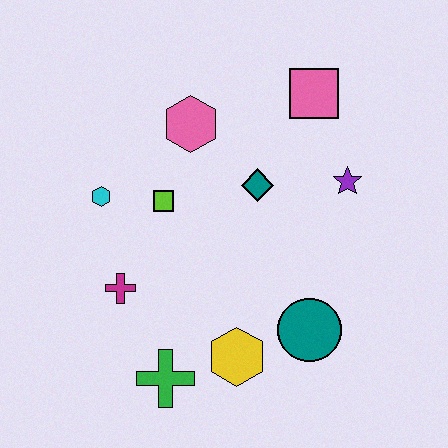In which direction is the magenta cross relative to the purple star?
The magenta cross is to the left of the purple star.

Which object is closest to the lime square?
The cyan hexagon is closest to the lime square.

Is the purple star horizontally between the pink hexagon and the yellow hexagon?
No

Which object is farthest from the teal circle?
The cyan hexagon is farthest from the teal circle.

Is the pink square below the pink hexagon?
No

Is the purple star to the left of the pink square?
No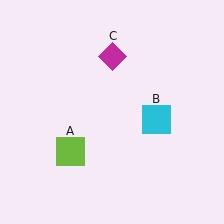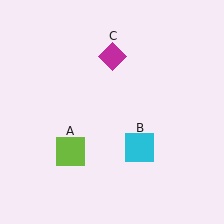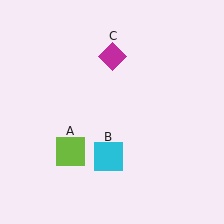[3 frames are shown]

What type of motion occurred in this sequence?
The cyan square (object B) rotated clockwise around the center of the scene.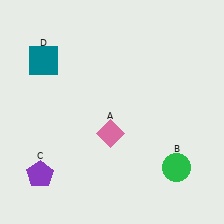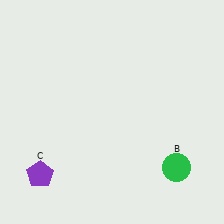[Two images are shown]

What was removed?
The pink diamond (A), the teal square (D) were removed in Image 2.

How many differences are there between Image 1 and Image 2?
There are 2 differences between the two images.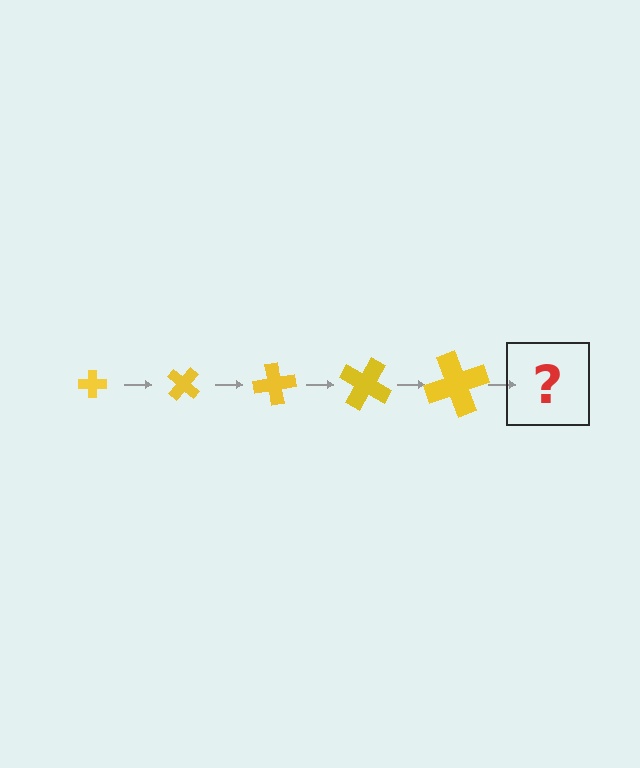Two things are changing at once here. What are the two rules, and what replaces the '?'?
The two rules are that the cross grows larger each step and it rotates 40 degrees each step. The '?' should be a cross, larger than the previous one and rotated 200 degrees from the start.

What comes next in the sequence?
The next element should be a cross, larger than the previous one and rotated 200 degrees from the start.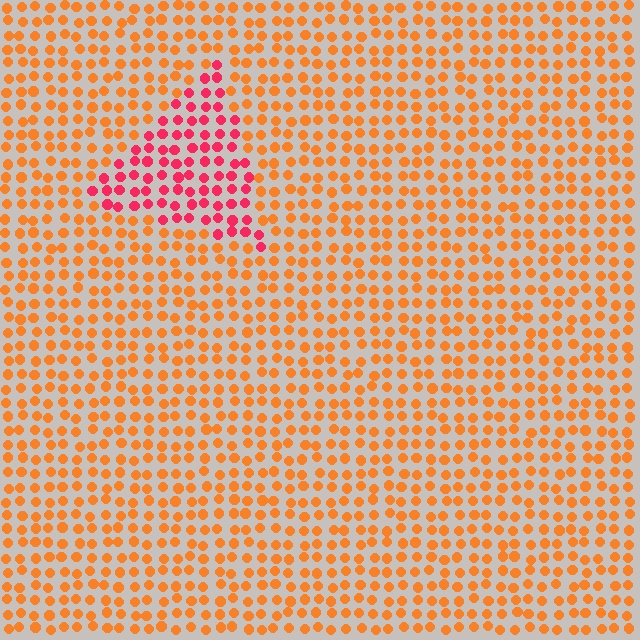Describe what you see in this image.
The image is filled with small orange elements in a uniform arrangement. A triangle-shaped region is visible where the elements are tinted to a slightly different hue, forming a subtle color boundary.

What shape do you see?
I see a triangle.